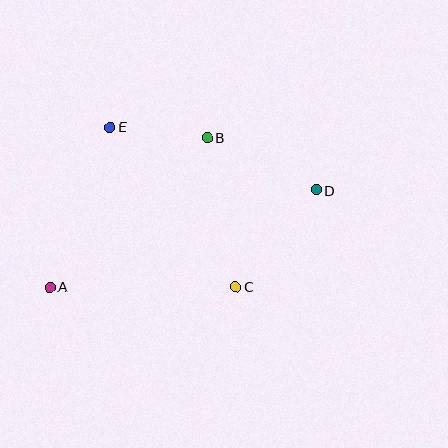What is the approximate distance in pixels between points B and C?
The distance between B and C is approximately 152 pixels.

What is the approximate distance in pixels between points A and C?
The distance between A and C is approximately 186 pixels.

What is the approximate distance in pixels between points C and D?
The distance between C and D is approximately 126 pixels.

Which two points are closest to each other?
Points B and E are closest to each other.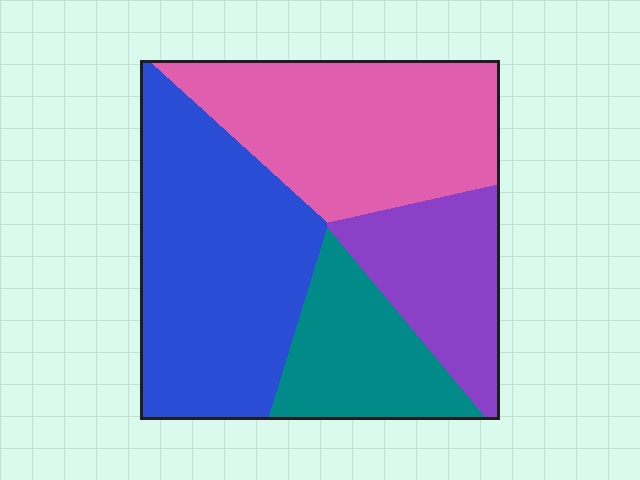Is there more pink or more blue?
Blue.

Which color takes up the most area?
Blue, at roughly 35%.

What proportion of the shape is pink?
Pink takes up about one third (1/3) of the shape.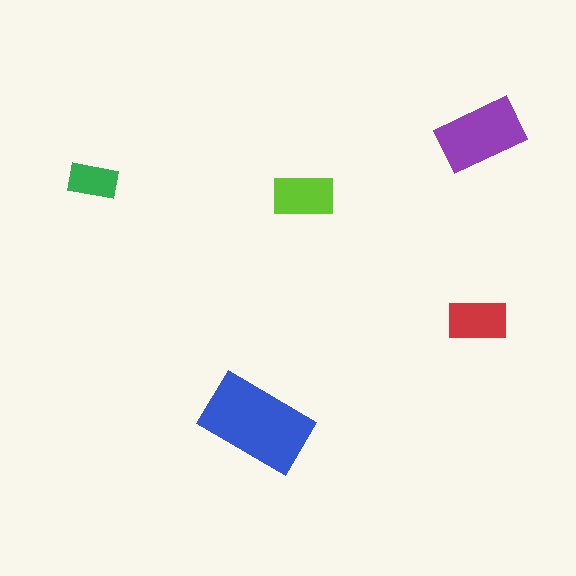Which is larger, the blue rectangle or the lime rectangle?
The blue one.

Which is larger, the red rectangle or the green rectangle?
The red one.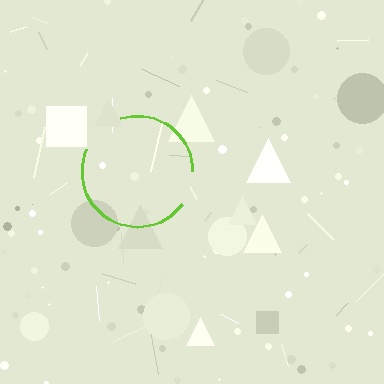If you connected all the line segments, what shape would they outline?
They would outline a circle.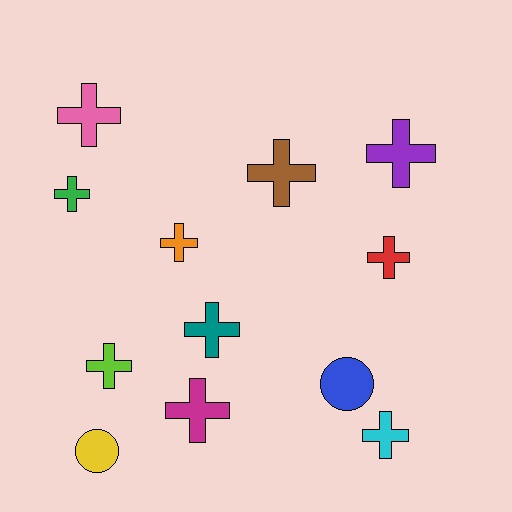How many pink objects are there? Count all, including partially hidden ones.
There is 1 pink object.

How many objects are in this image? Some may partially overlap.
There are 12 objects.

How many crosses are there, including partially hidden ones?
There are 10 crosses.